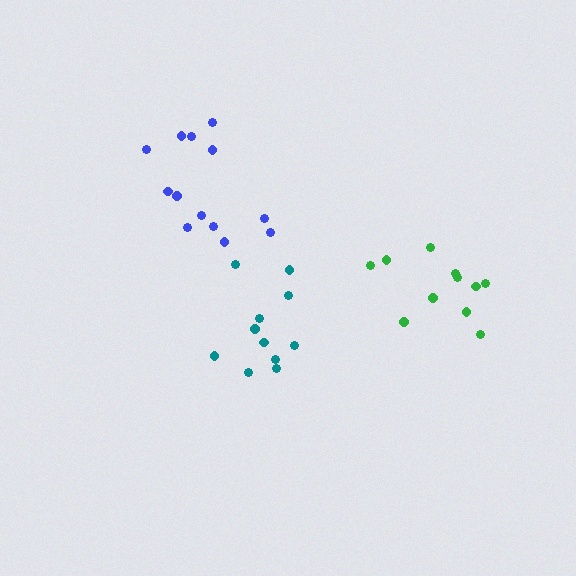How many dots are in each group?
Group 1: 11 dots, Group 2: 13 dots, Group 3: 11 dots (35 total).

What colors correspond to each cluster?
The clusters are colored: teal, blue, green.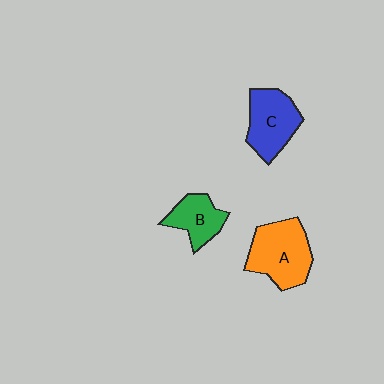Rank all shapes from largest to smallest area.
From largest to smallest: A (orange), C (blue), B (green).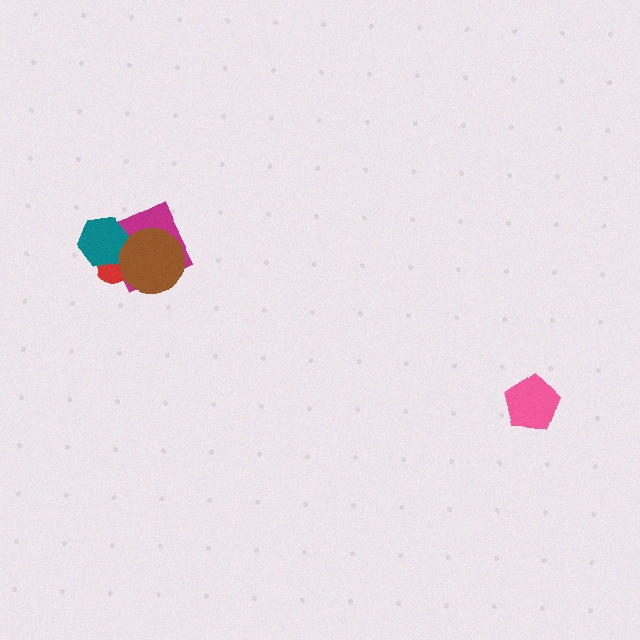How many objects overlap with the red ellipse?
3 objects overlap with the red ellipse.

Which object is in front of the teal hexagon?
The brown circle is in front of the teal hexagon.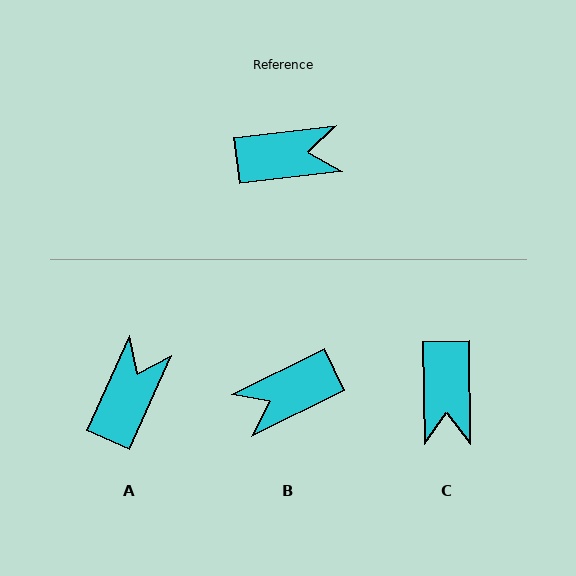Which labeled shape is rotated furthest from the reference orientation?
B, about 160 degrees away.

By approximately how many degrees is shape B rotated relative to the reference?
Approximately 160 degrees clockwise.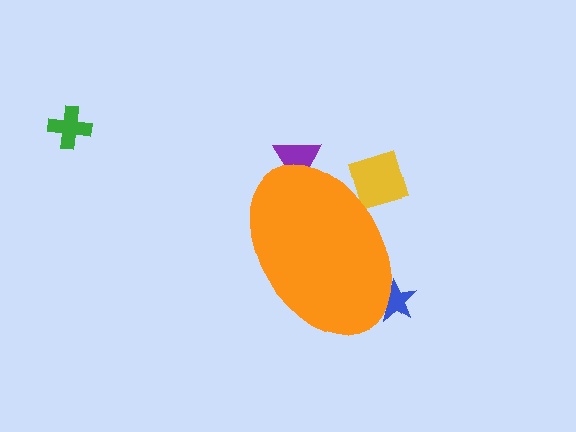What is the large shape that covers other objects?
An orange ellipse.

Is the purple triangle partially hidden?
Yes, the purple triangle is partially hidden behind the orange ellipse.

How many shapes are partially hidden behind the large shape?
3 shapes are partially hidden.